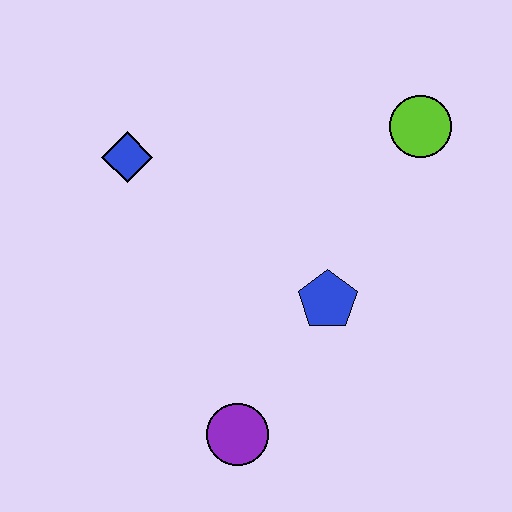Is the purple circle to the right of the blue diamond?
Yes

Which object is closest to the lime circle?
The blue pentagon is closest to the lime circle.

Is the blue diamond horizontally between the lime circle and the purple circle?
No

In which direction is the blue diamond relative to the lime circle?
The blue diamond is to the left of the lime circle.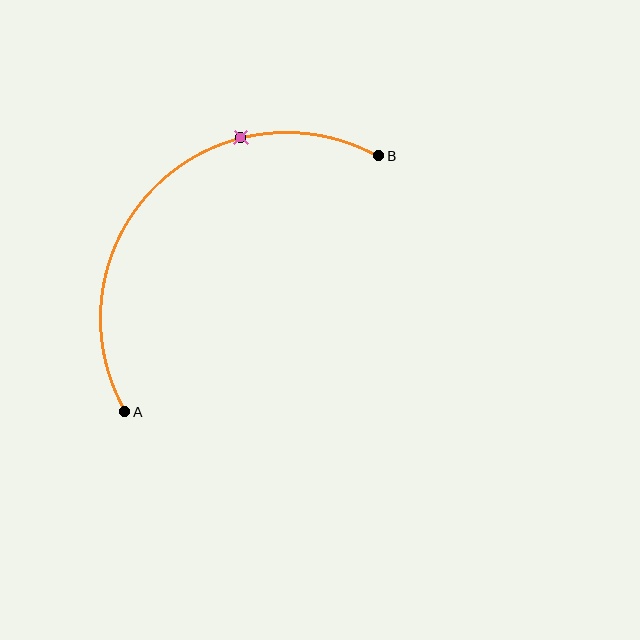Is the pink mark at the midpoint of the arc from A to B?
No. The pink mark lies on the arc but is closer to endpoint B. The arc midpoint would be at the point on the curve equidistant along the arc from both A and B.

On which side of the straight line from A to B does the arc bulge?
The arc bulges above and to the left of the straight line connecting A and B.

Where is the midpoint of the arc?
The arc midpoint is the point on the curve farthest from the straight line joining A and B. It sits above and to the left of that line.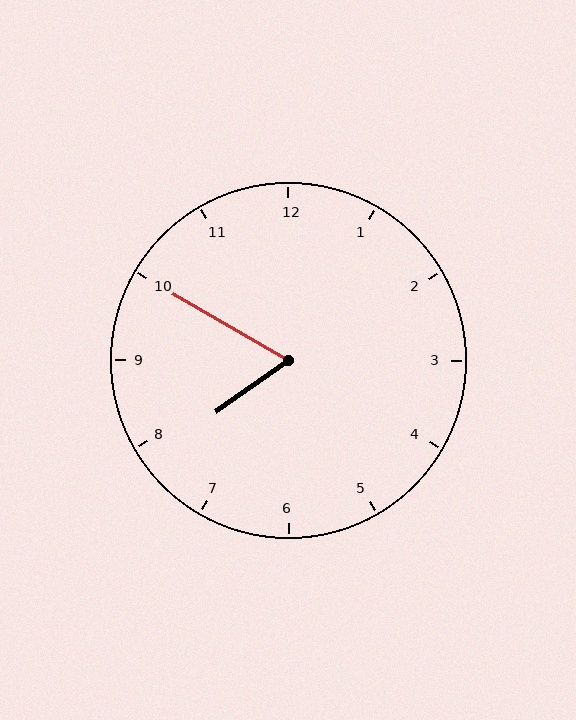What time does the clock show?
7:50.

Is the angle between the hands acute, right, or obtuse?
It is acute.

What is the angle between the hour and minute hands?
Approximately 65 degrees.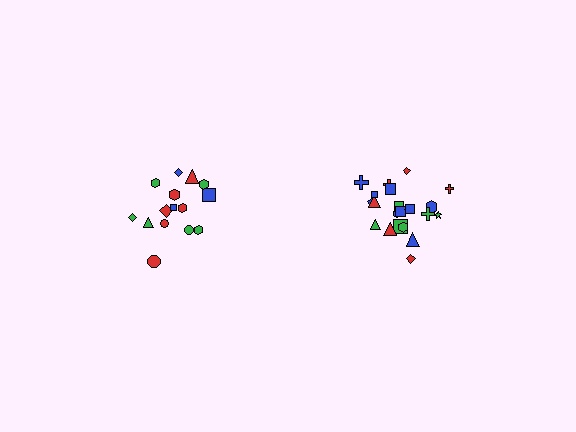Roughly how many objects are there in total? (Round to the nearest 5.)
Roughly 35 objects in total.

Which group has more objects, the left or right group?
The right group.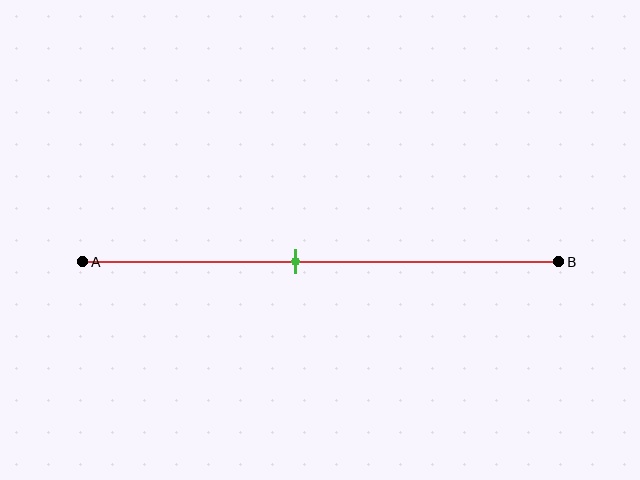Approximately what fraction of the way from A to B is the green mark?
The green mark is approximately 45% of the way from A to B.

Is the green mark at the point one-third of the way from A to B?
No, the mark is at about 45% from A, not at the 33% one-third point.